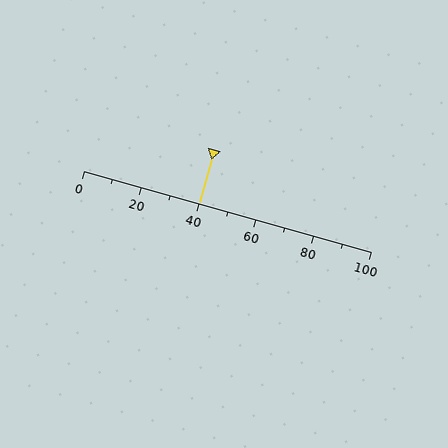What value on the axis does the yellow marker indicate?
The marker indicates approximately 40.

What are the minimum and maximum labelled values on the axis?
The axis runs from 0 to 100.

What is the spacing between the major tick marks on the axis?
The major ticks are spaced 20 apart.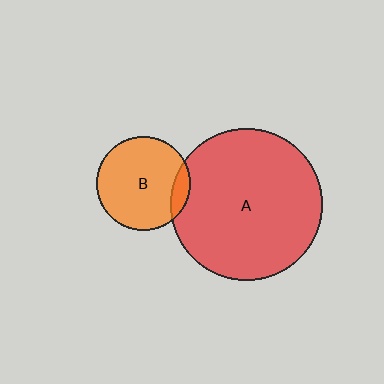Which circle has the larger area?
Circle A (red).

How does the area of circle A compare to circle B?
Approximately 2.6 times.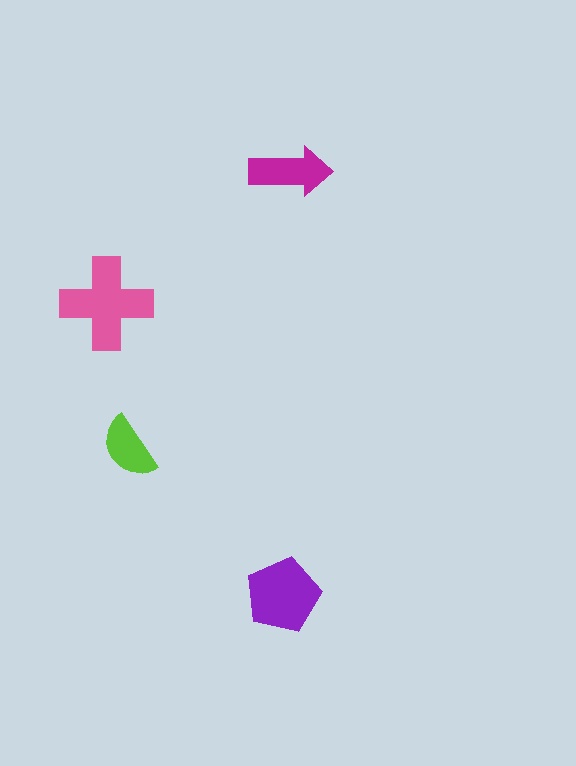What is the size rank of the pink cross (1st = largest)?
1st.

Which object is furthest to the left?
The pink cross is leftmost.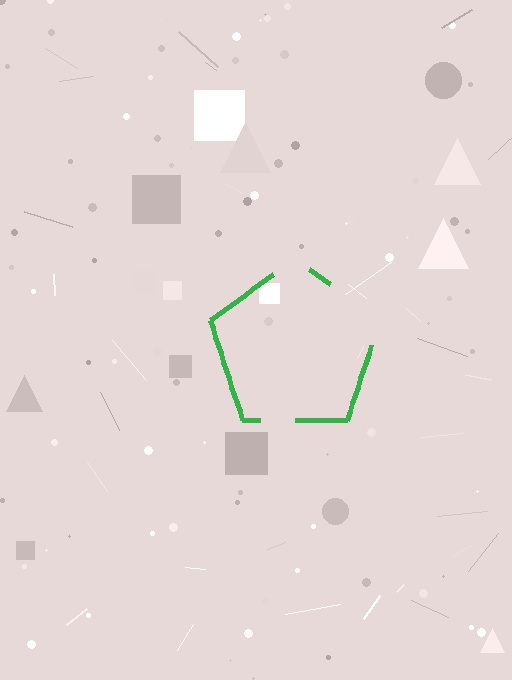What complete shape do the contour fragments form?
The contour fragments form a pentagon.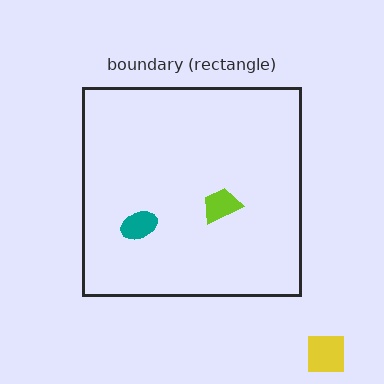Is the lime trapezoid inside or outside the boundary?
Inside.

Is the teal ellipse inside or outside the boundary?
Inside.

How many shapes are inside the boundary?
2 inside, 1 outside.